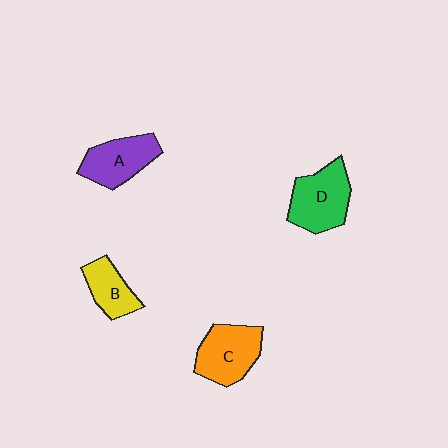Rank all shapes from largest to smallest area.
From largest to smallest: D (green), C (orange), A (purple), B (yellow).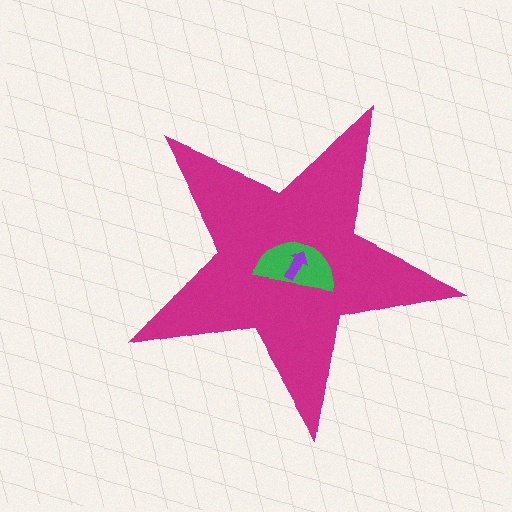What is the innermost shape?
The purple arrow.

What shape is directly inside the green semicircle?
The purple arrow.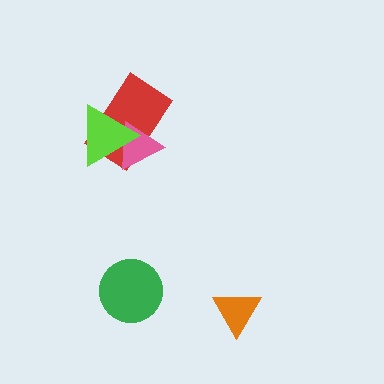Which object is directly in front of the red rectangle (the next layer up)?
The pink triangle is directly in front of the red rectangle.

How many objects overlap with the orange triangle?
0 objects overlap with the orange triangle.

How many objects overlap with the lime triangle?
2 objects overlap with the lime triangle.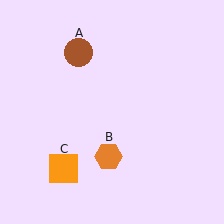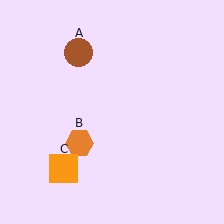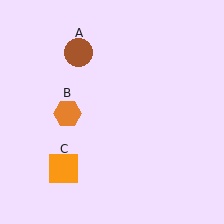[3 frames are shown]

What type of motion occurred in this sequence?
The orange hexagon (object B) rotated clockwise around the center of the scene.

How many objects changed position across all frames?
1 object changed position: orange hexagon (object B).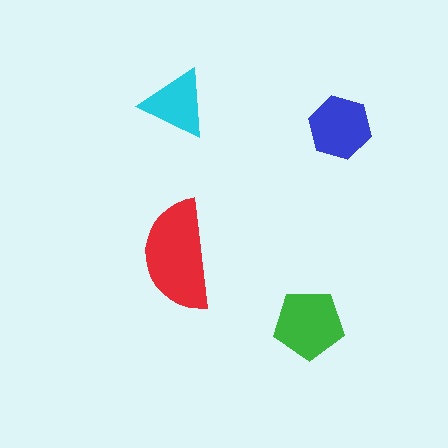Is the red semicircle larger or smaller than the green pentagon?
Larger.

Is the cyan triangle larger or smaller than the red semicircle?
Smaller.